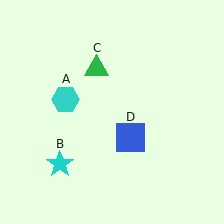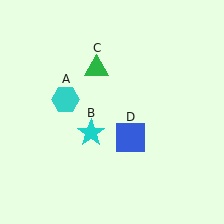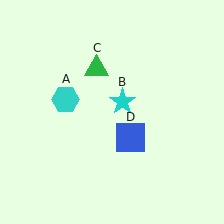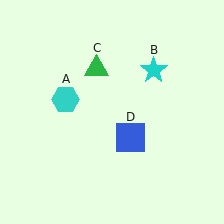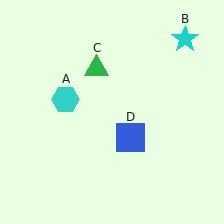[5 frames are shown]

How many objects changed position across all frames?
1 object changed position: cyan star (object B).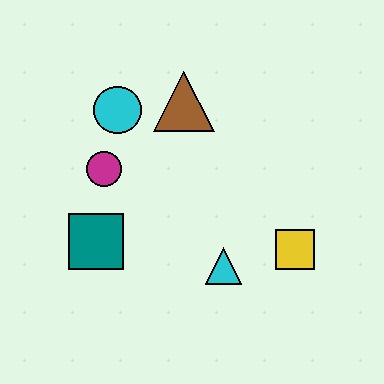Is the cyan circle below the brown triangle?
Yes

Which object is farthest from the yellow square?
The cyan circle is farthest from the yellow square.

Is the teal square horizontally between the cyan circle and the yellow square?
No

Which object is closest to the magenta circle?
The cyan circle is closest to the magenta circle.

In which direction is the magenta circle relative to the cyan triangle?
The magenta circle is to the left of the cyan triangle.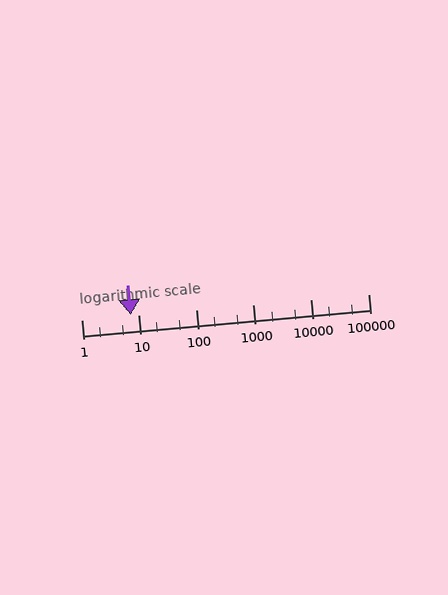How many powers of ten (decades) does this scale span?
The scale spans 5 decades, from 1 to 100000.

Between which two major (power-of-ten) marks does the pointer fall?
The pointer is between 1 and 10.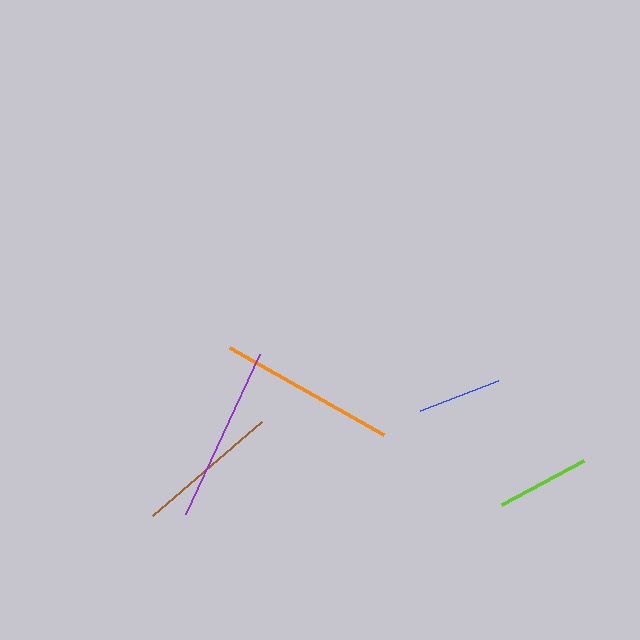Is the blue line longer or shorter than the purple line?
The purple line is longer than the blue line.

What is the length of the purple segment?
The purple segment is approximately 177 pixels long.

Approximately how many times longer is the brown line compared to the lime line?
The brown line is approximately 1.5 times the length of the lime line.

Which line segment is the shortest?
The blue line is the shortest at approximately 84 pixels.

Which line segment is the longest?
The purple line is the longest at approximately 177 pixels.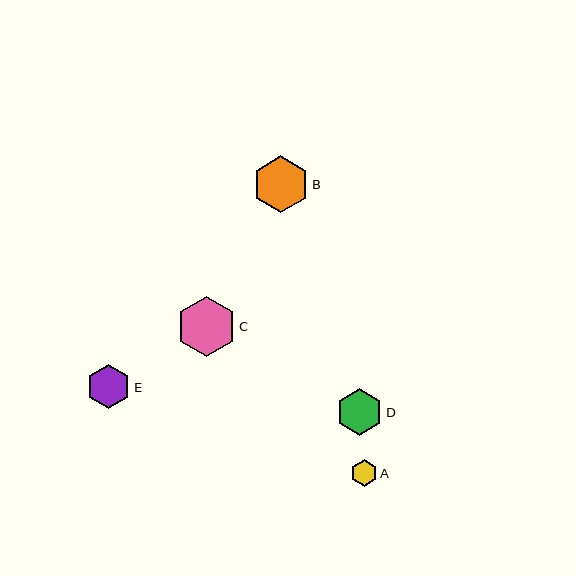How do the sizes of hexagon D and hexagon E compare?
Hexagon D and hexagon E are approximately the same size.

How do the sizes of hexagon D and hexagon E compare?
Hexagon D and hexagon E are approximately the same size.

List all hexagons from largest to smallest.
From largest to smallest: C, B, D, E, A.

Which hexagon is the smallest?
Hexagon A is the smallest with a size of approximately 27 pixels.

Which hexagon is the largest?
Hexagon C is the largest with a size of approximately 59 pixels.